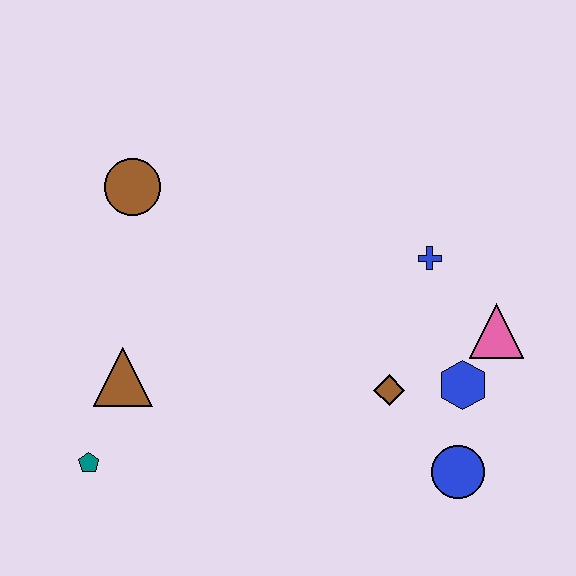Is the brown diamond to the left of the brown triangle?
No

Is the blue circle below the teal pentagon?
Yes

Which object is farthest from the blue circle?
The brown circle is farthest from the blue circle.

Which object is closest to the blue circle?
The blue hexagon is closest to the blue circle.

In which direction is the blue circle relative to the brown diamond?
The blue circle is below the brown diamond.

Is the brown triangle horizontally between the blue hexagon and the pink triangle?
No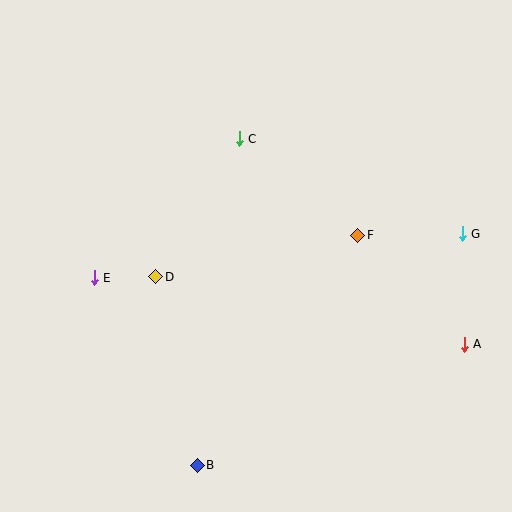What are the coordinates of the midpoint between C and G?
The midpoint between C and G is at (351, 186).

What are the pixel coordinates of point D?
Point D is at (156, 277).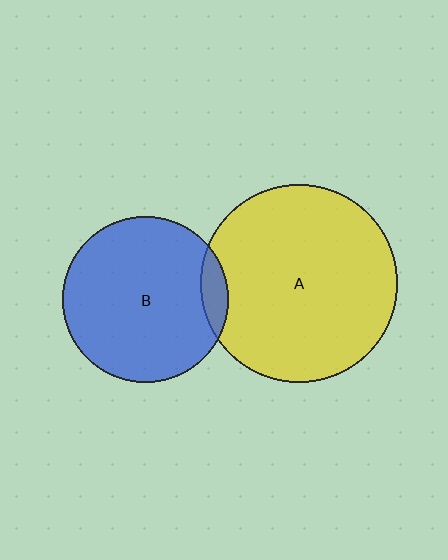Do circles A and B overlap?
Yes.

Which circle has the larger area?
Circle A (yellow).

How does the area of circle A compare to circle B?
Approximately 1.4 times.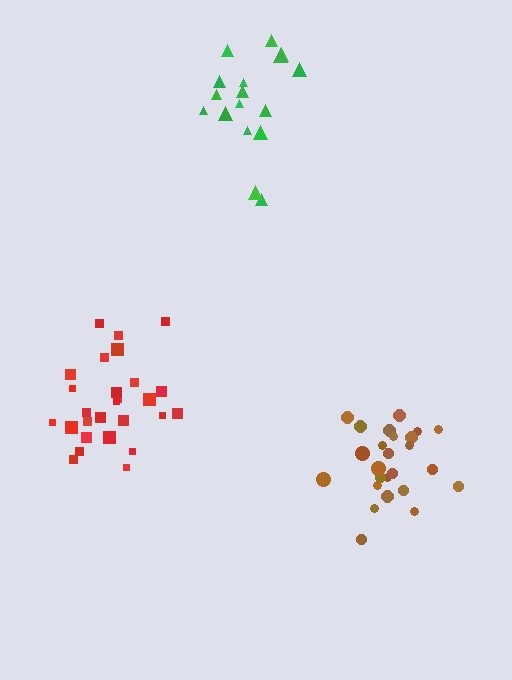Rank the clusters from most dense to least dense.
red, brown, green.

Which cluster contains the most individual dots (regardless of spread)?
Red (27).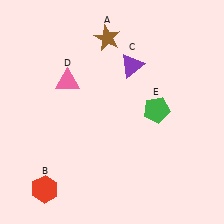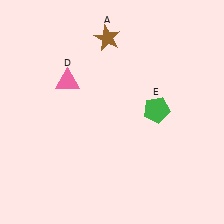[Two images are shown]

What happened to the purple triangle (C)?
The purple triangle (C) was removed in Image 2. It was in the top-right area of Image 1.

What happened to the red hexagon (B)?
The red hexagon (B) was removed in Image 2. It was in the bottom-left area of Image 1.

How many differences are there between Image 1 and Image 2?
There are 2 differences between the two images.